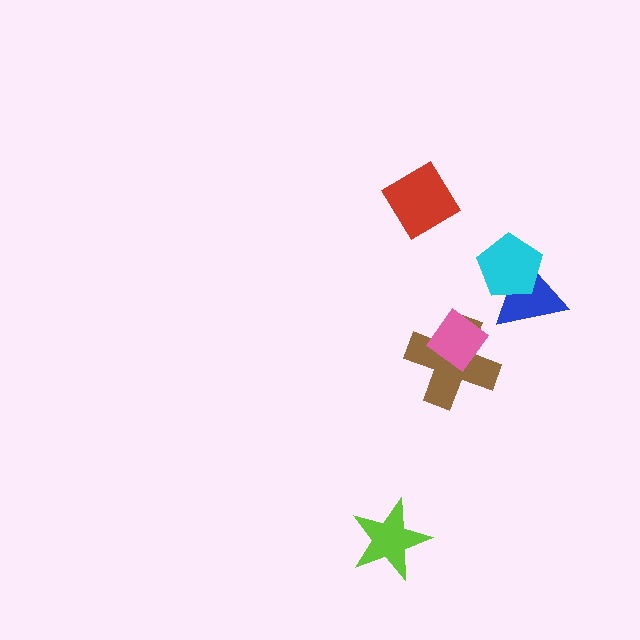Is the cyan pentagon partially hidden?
No, no other shape covers it.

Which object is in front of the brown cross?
The pink diamond is in front of the brown cross.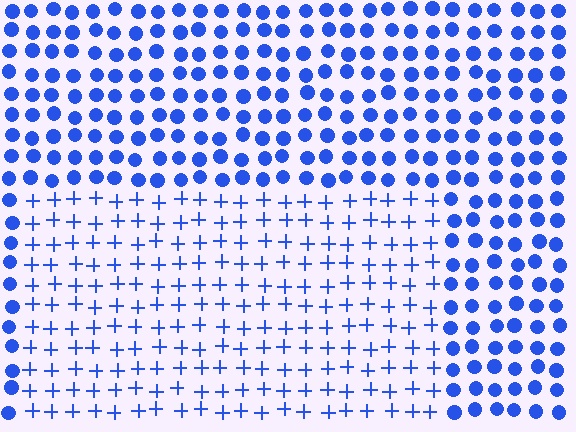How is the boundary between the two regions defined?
The boundary is defined by a change in element shape: plus signs inside vs. circles outside. All elements share the same color and spacing.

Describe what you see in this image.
The image is filled with small blue elements arranged in a uniform grid. A rectangle-shaped region contains plus signs, while the surrounding area contains circles. The boundary is defined purely by the change in element shape.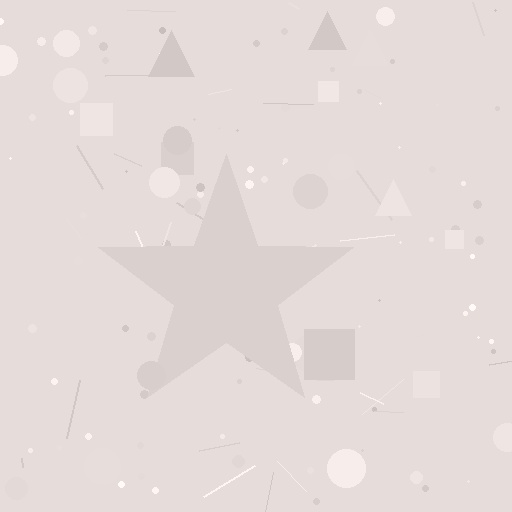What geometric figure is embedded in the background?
A star is embedded in the background.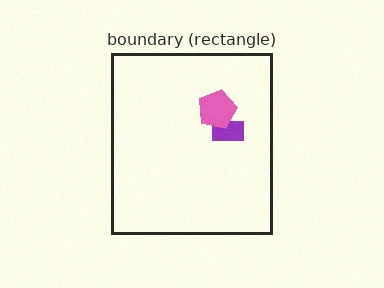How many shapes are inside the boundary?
3 inside, 0 outside.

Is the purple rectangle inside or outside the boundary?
Inside.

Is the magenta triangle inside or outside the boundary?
Inside.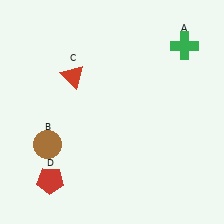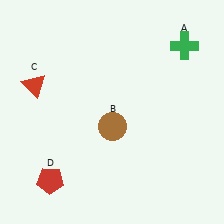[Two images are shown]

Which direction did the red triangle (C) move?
The red triangle (C) moved left.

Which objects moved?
The objects that moved are: the brown circle (B), the red triangle (C).